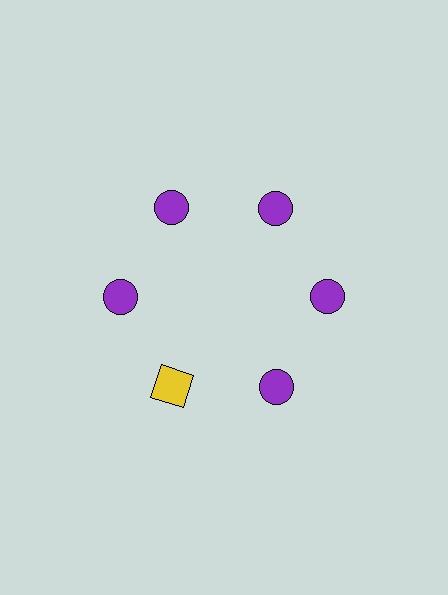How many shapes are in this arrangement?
There are 6 shapes arranged in a ring pattern.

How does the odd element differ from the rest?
It differs in both color (yellow instead of purple) and shape (square instead of circle).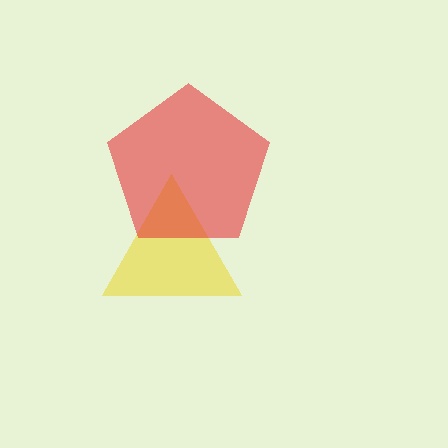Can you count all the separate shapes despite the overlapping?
Yes, there are 2 separate shapes.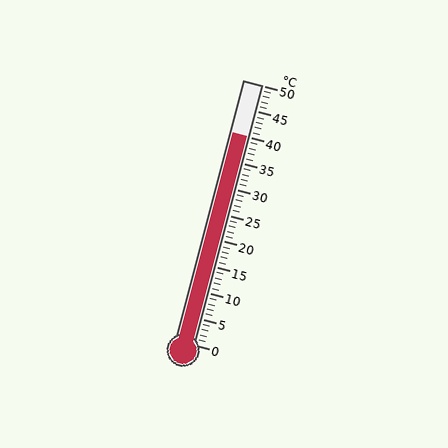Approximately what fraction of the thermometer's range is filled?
The thermometer is filled to approximately 80% of its range.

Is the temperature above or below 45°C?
The temperature is below 45°C.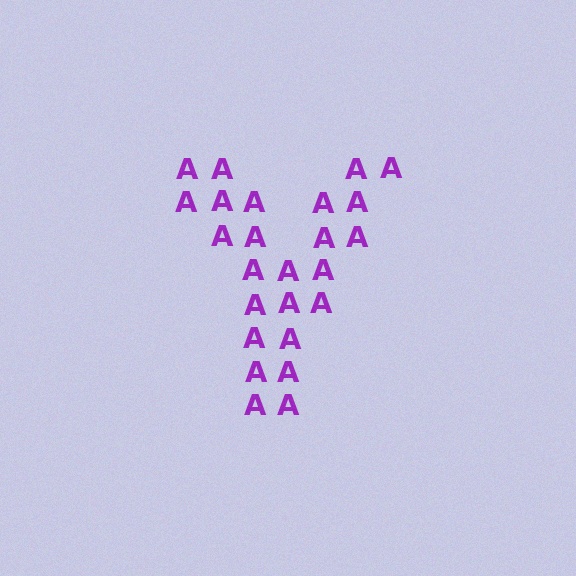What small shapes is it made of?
It is made of small letter A's.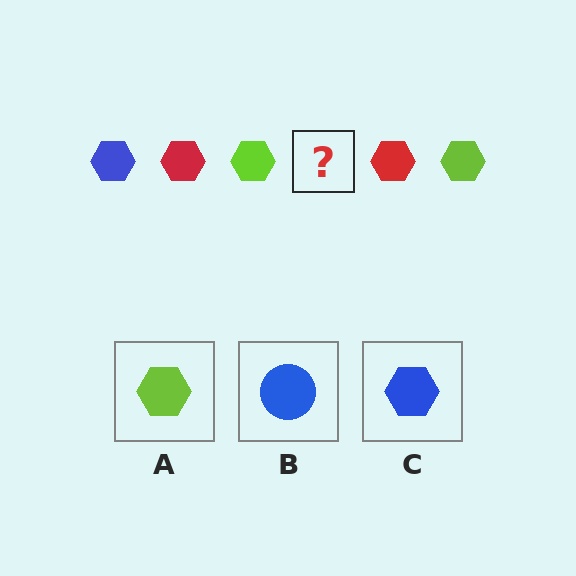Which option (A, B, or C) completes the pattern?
C.